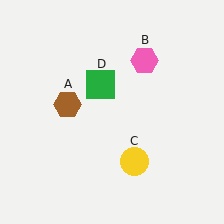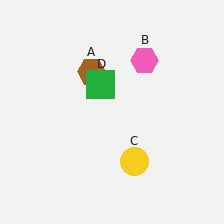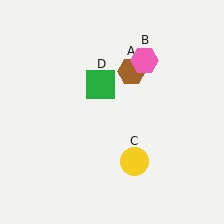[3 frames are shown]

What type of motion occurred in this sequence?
The brown hexagon (object A) rotated clockwise around the center of the scene.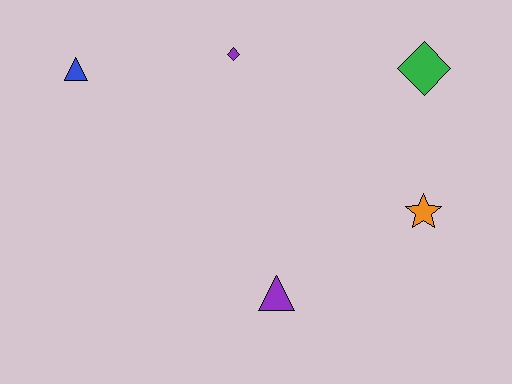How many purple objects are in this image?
There are 2 purple objects.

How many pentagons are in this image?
There are no pentagons.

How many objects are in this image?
There are 5 objects.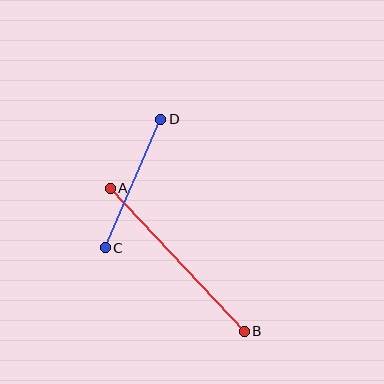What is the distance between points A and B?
The distance is approximately 196 pixels.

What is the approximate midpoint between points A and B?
The midpoint is at approximately (177, 260) pixels.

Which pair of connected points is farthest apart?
Points A and B are farthest apart.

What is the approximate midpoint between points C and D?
The midpoint is at approximately (133, 184) pixels.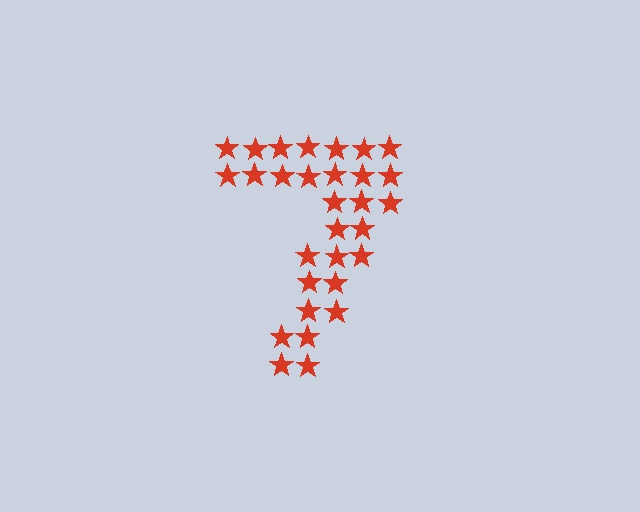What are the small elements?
The small elements are stars.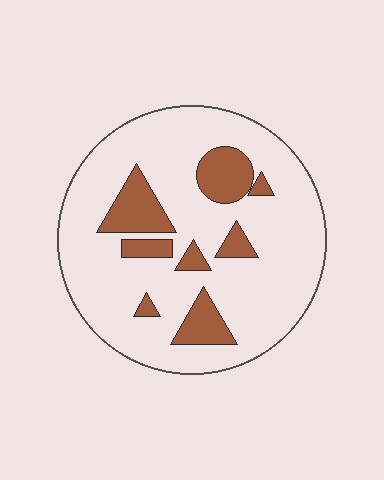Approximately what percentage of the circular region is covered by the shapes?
Approximately 20%.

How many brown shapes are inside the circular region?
8.